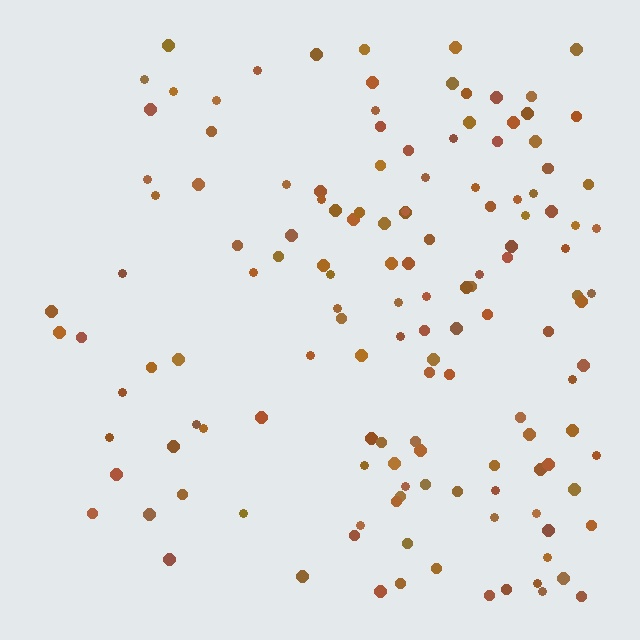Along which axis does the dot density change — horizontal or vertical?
Horizontal.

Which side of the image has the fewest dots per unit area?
The left.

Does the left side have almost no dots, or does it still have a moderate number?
Still a moderate number, just noticeably fewer than the right.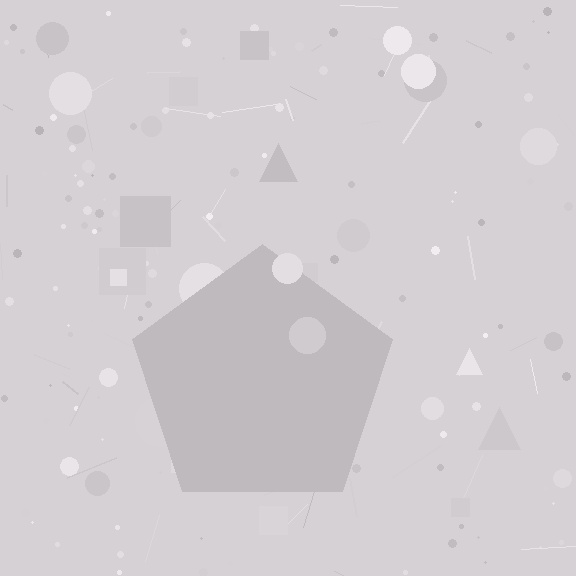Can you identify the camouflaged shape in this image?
The camouflaged shape is a pentagon.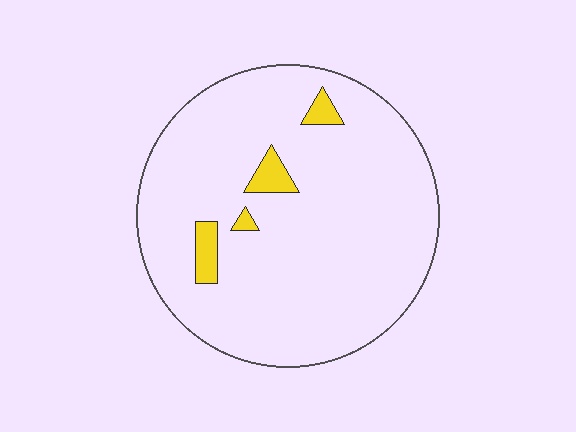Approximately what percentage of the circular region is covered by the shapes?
Approximately 5%.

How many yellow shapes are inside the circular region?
4.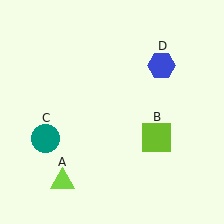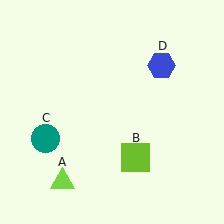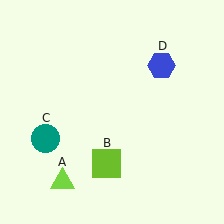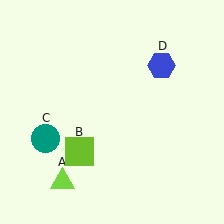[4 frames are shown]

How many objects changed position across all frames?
1 object changed position: lime square (object B).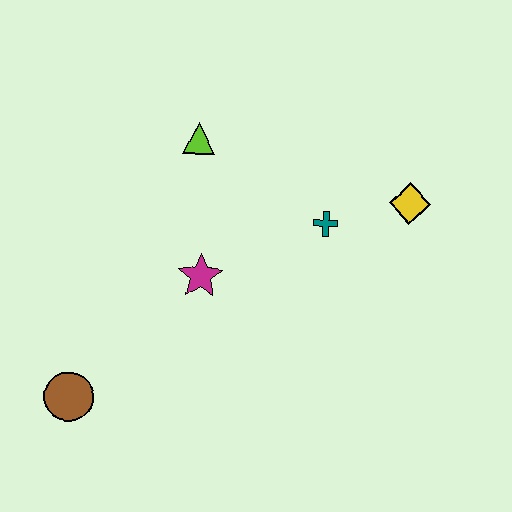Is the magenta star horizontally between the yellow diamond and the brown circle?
Yes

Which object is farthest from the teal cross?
The brown circle is farthest from the teal cross.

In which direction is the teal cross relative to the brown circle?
The teal cross is to the right of the brown circle.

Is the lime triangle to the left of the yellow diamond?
Yes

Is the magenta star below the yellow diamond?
Yes